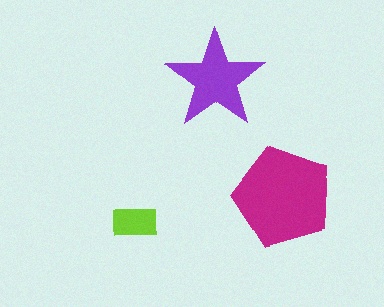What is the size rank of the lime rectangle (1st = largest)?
3rd.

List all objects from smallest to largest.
The lime rectangle, the purple star, the magenta pentagon.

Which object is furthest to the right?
The magenta pentagon is rightmost.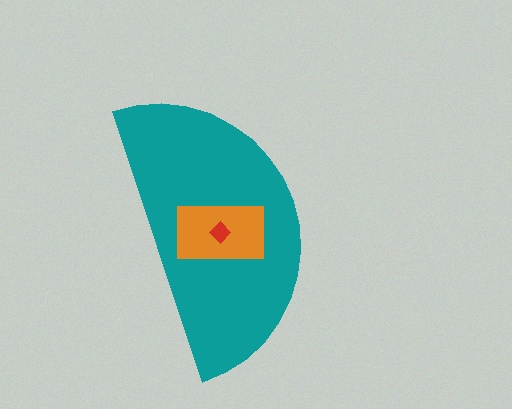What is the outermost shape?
The teal semicircle.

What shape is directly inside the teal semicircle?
The orange rectangle.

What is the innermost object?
The red diamond.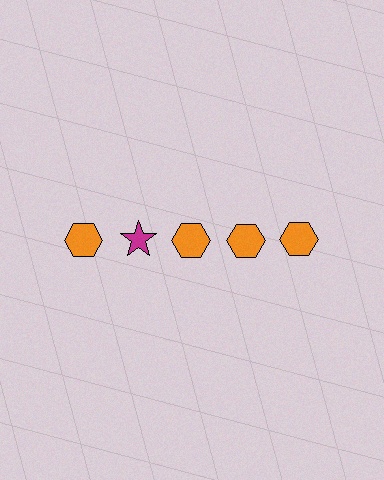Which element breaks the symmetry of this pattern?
The magenta star in the top row, second from left column breaks the symmetry. All other shapes are orange hexagons.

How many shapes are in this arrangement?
There are 5 shapes arranged in a grid pattern.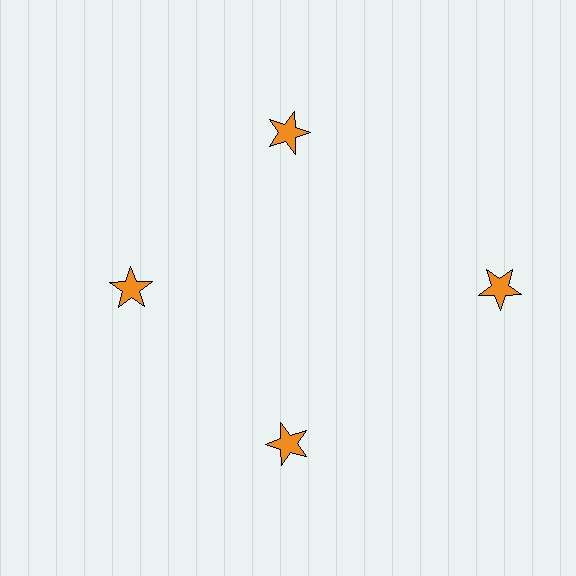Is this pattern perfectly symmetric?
No. The 4 orange stars are arranged in a ring, but one element near the 3 o'clock position is pushed outward from the center, breaking the 4-fold rotational symmetry.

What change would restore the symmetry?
The symmetry would be restored by moving it inward, back onto the ring so that all 4 stars sit at equal angles and equal distance from the center.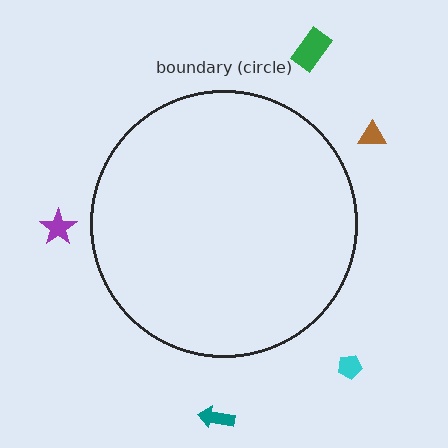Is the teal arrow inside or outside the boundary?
Outside.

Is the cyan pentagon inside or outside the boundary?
Outside.